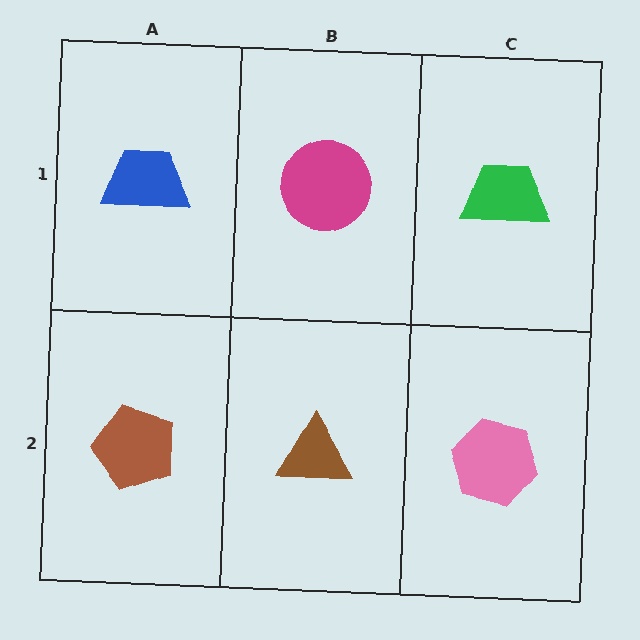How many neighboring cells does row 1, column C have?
2.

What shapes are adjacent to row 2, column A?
A blue trapezoid (row 1, column A), a brown triangle (row 2, column B).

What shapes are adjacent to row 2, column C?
A green trapezoid (row 1, column C), a brown triangle (row 2, column B).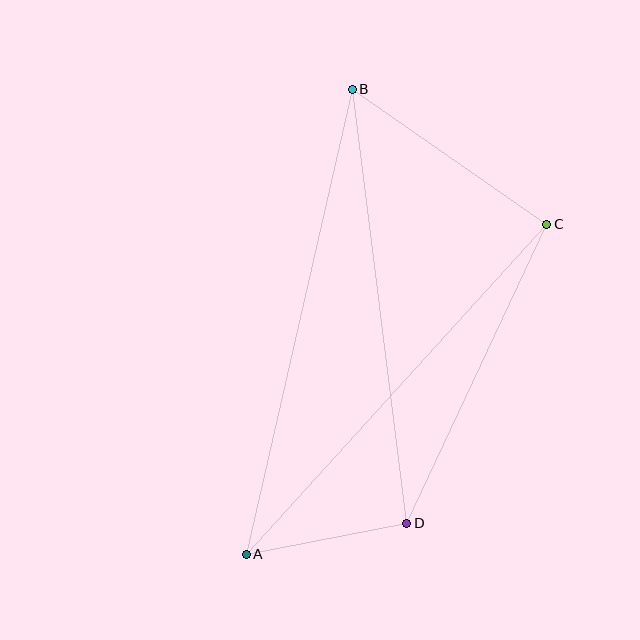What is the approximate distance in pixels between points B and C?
The distance between B and C is approximately 237 pixels.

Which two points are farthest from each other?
Points A and B are farthest from each other.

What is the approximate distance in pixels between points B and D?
The distance between B and D is approximately 437 pixels.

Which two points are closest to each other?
Points A and D are closest to each other.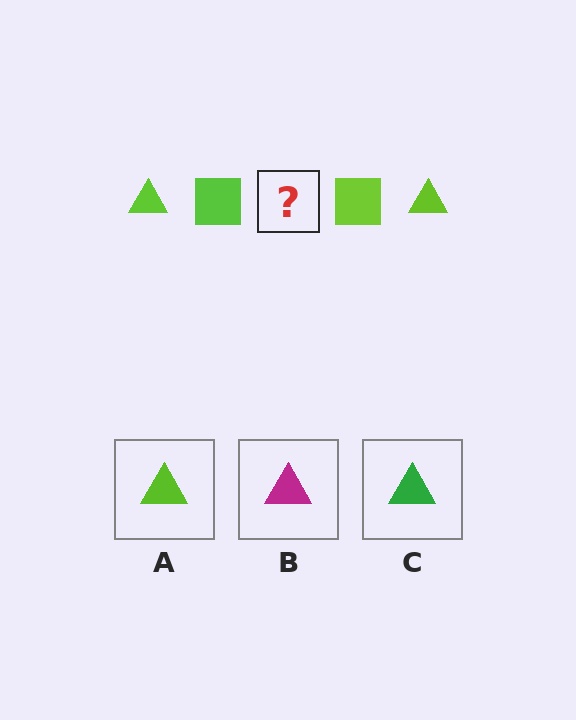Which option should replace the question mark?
Option A.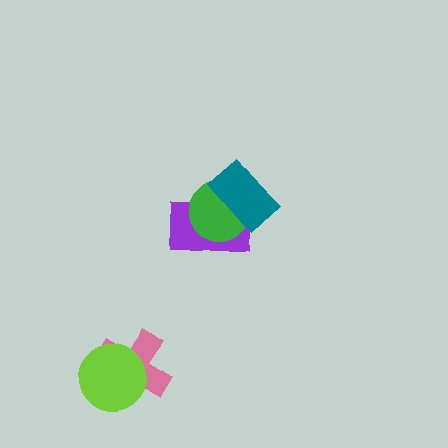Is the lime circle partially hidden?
No, no other shape covers it.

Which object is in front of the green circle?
The teal rectangle is in front of the green circle.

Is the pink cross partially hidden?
Yes, it is partially covered by another shape.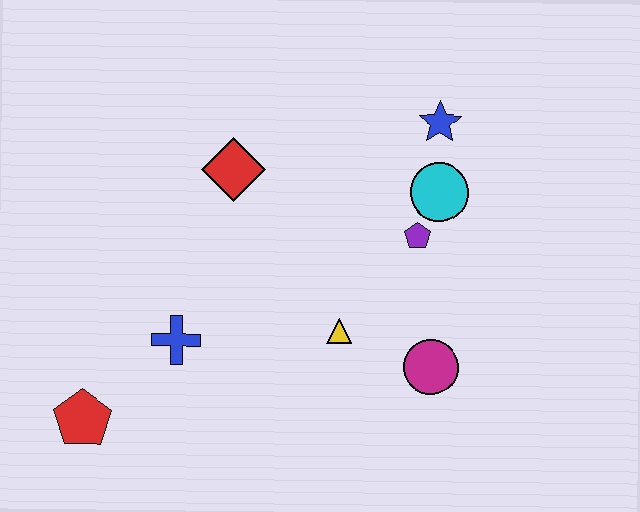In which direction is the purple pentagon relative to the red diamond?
The purple pentagon is to the right of the red diamond.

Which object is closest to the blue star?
The cyan circle is closest to the blue star.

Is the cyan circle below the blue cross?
No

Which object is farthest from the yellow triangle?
The red pentagon is farthest from the yellow triangle.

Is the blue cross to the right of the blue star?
No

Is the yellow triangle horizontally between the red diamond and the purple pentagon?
Yes